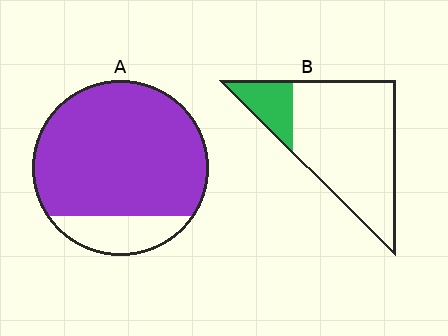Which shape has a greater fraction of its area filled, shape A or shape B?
Shape A.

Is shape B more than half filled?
No.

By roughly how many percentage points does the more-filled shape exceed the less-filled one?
By roughly 65 percentage points (A over B).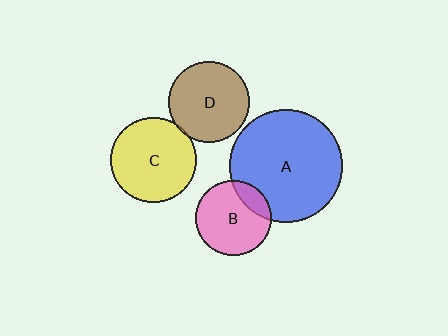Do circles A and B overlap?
Yes.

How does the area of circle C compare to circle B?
Approximately 1.3 times.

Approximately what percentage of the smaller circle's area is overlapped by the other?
Approximately 20%.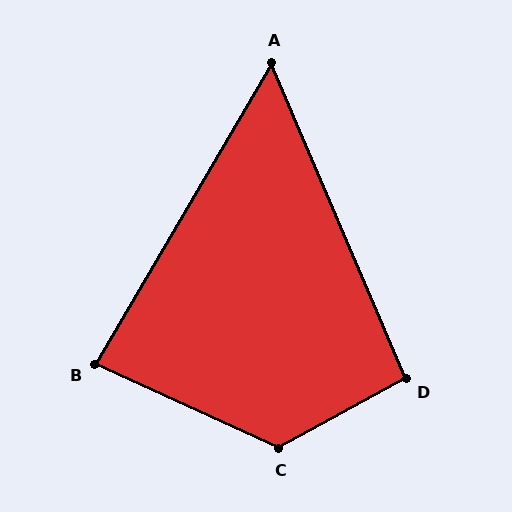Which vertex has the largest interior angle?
C, at approximately 127 degrees.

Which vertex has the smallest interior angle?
A, at approximately 53 degrees.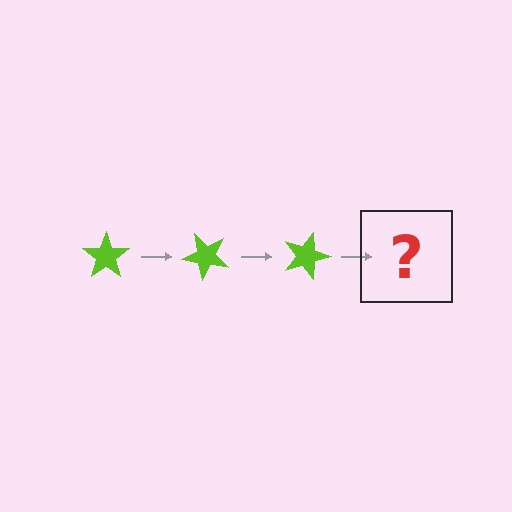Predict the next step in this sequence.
The next step is a lime star rotated 135 degrees.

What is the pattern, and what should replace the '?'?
The pattern is that the star rotates 45 degrees each step. The '?' should be a lime star rotated 135 degrees.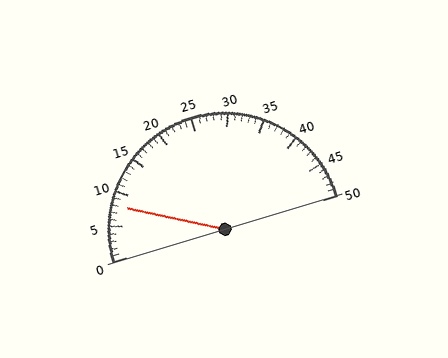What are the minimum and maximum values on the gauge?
The gauge ranges from 0 to 50.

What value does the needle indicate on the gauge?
The needle indicates approximately 8.